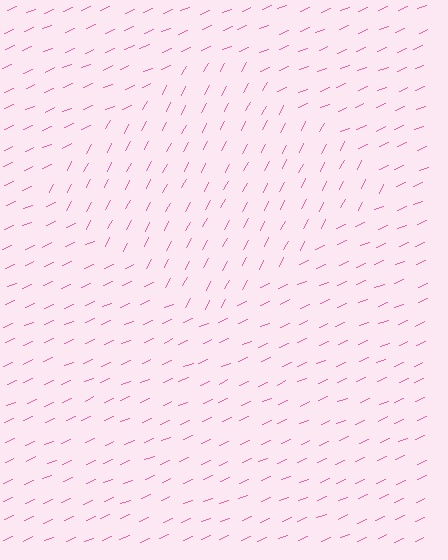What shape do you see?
I see a diamond.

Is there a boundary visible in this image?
Yes, there is a texture boundary formed by a change in line orientation.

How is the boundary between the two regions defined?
The boundary is defined purely by a change in line orientation (approximately 40 degrees difference). All lines are the same color and thickness.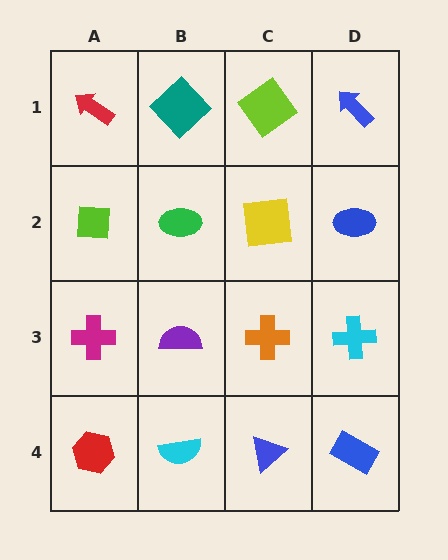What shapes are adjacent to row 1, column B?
A green ellipse (row 2, column B), a red arrow (row 1, column A), a lime diamond (row 1, column C).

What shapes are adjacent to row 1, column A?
A lime square (row 2, column A), a teal diamond (row 1, column B).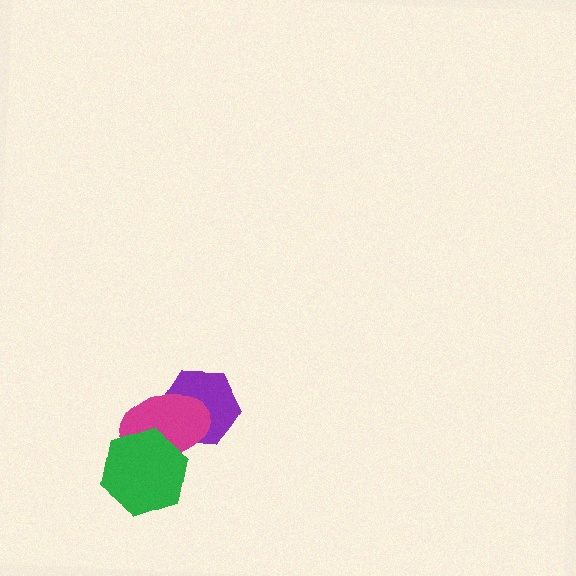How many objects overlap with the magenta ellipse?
2 objects overlap with the magenta ellipse.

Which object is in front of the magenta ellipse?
The green hexagon is in front of the magenta ellipse.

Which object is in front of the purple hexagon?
The magenta ellipse is in front of the purple hexagon.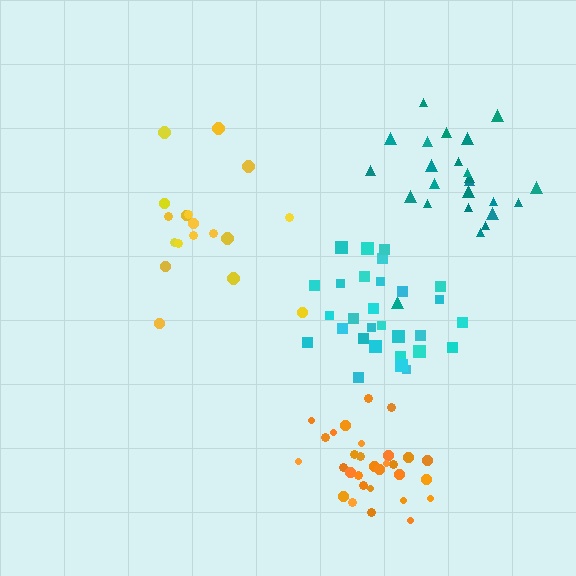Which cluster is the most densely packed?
Orange.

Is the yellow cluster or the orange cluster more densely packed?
Orange.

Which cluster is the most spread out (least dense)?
Yellow.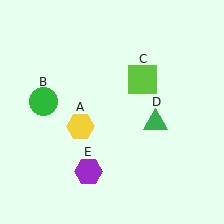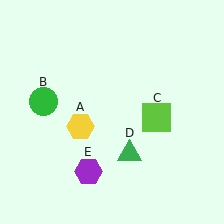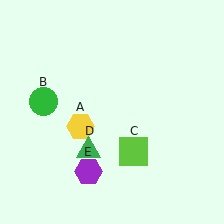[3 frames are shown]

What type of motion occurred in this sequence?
The lime square (object C), green triangle (object D) rotated clockwise around the center of the scene.